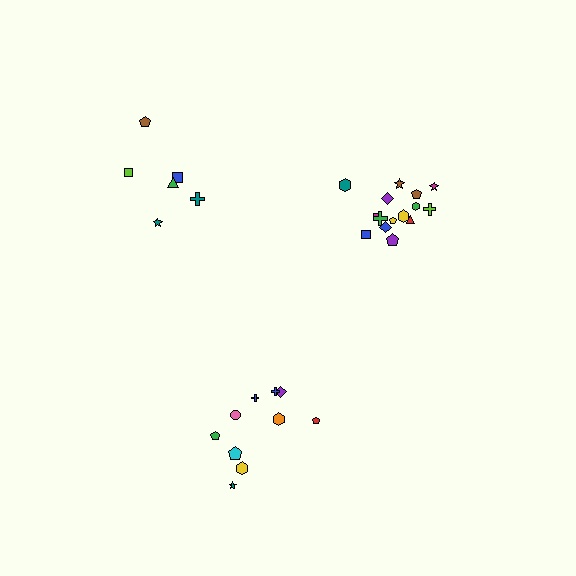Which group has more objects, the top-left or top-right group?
The top-right group.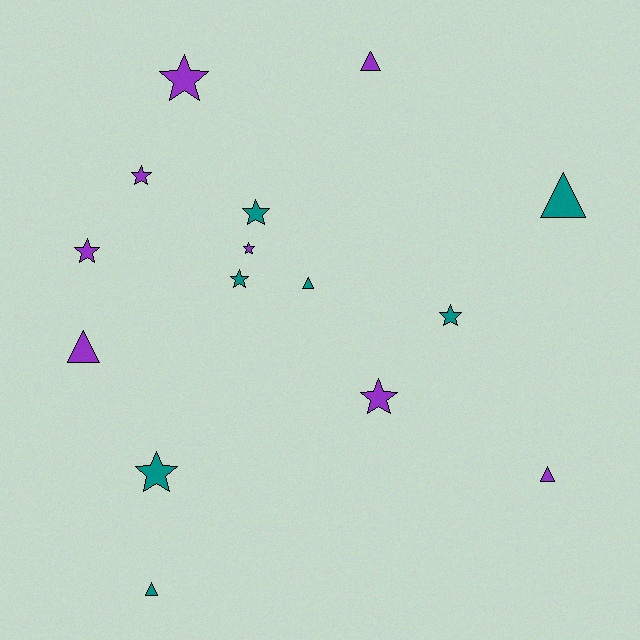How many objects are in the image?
There are 15 objects.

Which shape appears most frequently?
Star, with 9 objects.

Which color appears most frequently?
Purple, with 8 objects.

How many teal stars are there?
There are 4 teal stars.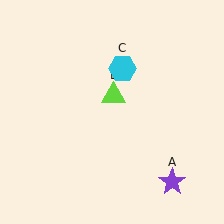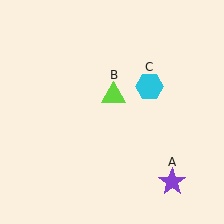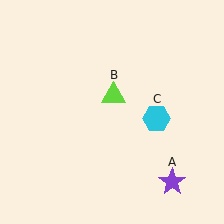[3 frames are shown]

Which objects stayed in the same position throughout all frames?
Purple star (object A) and lime triangle (object B) remained stationary.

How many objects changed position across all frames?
1 object changed position: cyan hexagon (object C).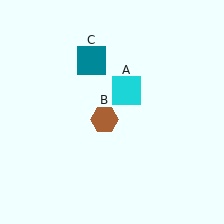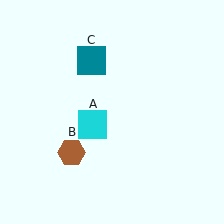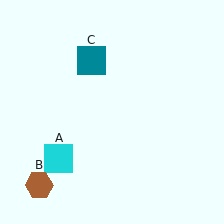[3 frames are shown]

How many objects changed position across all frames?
2 objects changed position: cyan square (object A), brown hexagon (object B).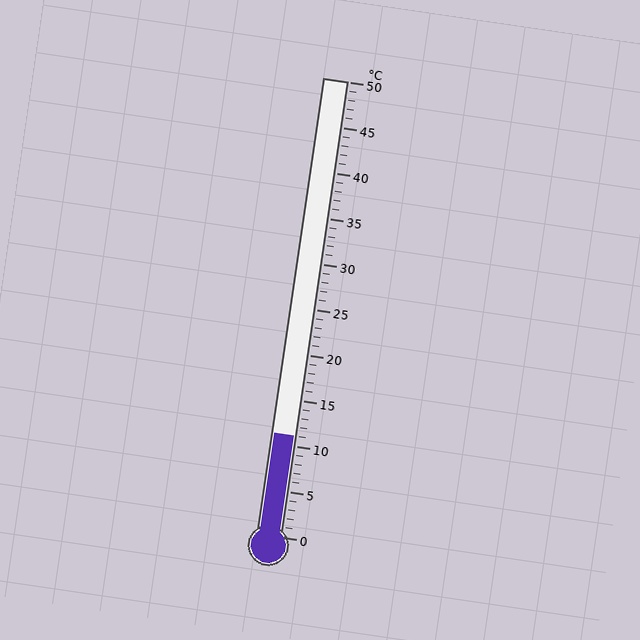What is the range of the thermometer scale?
The thermometer scale ranges from 0°C to 50°C.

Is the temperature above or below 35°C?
The temperature is below 35°C.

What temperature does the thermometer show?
The thermometer shows approximately 11°C.